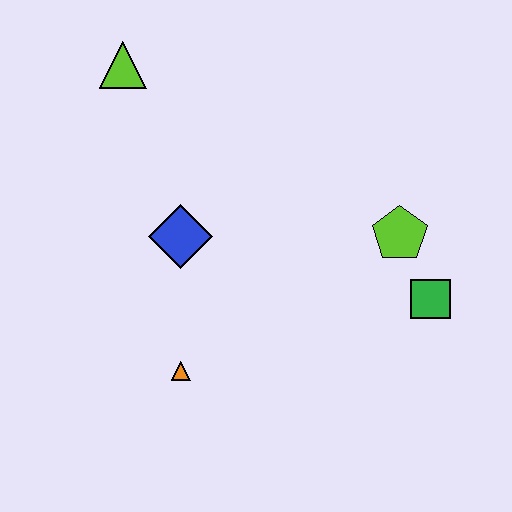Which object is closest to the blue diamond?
The orange triangle is closest to the blue diamond.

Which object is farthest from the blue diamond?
The green square is farthest from the blue diamond.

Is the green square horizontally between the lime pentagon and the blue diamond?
No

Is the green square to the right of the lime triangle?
Yes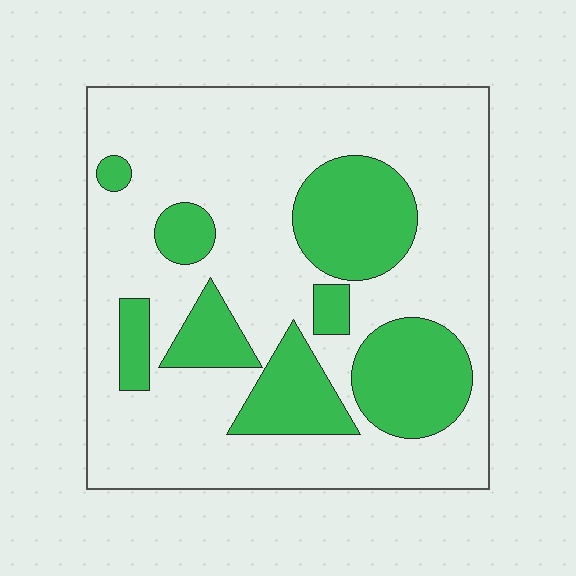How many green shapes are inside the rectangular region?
8.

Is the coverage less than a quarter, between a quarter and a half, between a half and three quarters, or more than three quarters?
Between a quarter and a half.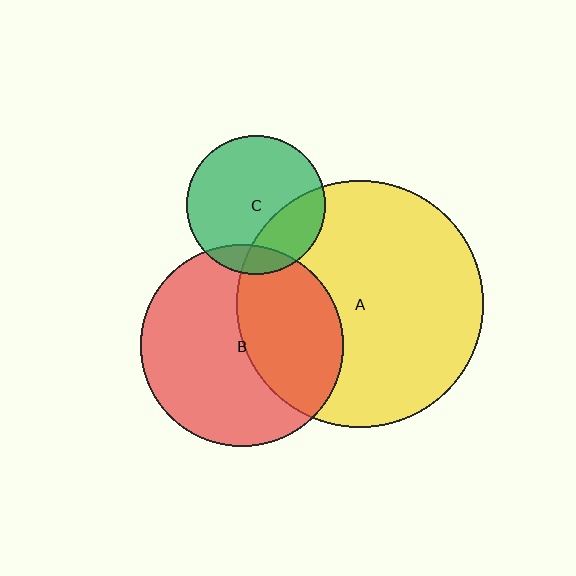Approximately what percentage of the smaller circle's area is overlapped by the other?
Approximately 10%.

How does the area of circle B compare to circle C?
Approximately 2.1 times.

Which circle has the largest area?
Circle A (yellow).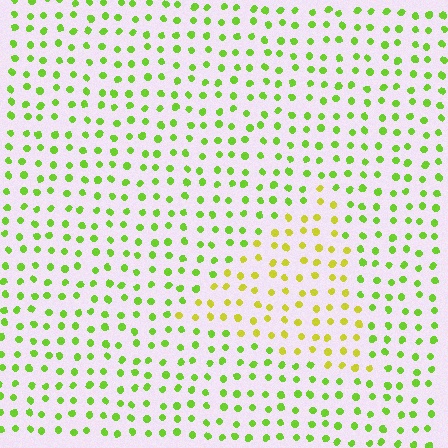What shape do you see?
I see a triangle.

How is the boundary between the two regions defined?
The boundary is defined purely by a slight shift in hue (about 34 degrees). Spacing, size, and orientation are identical on both sides.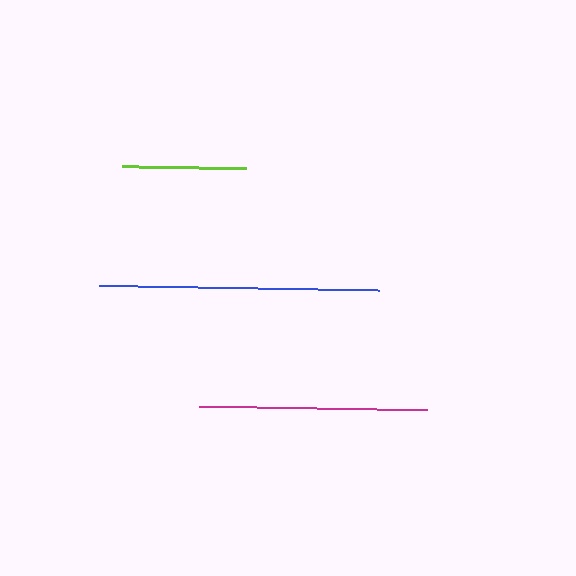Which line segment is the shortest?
The lime line is the shortest at approximately 124 pixels.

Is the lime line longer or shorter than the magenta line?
The magenta line is longer than the lime line.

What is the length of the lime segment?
The lime segment is approximately 124 pixels long.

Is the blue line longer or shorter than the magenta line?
The blue line is longer than the magenta line.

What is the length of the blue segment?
The blue segment is approximately 281 pixels long.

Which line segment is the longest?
The blue line is the longest at approximately 281 pixels.